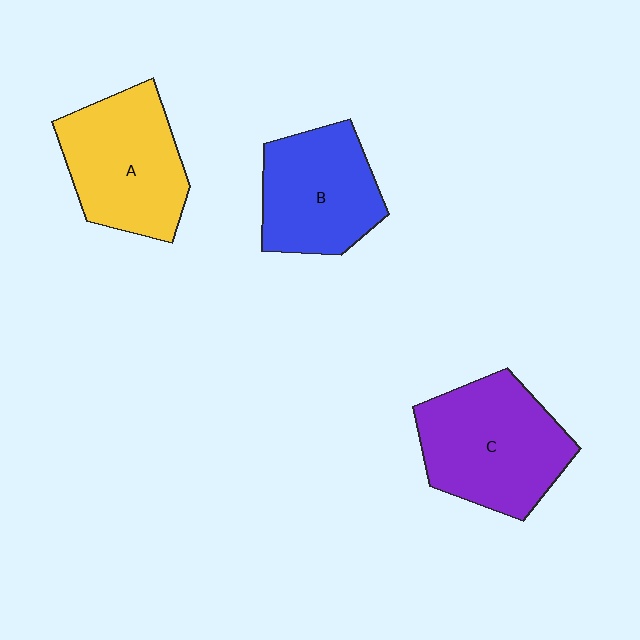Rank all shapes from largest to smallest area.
From largest to smallest: C (purple), A (yellow), B (blue).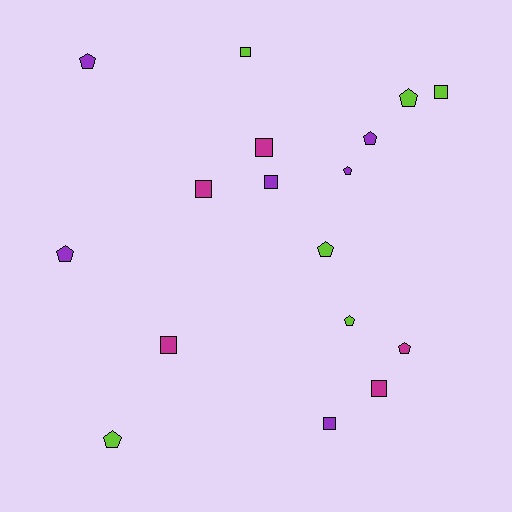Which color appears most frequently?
Lime, with 6 objects.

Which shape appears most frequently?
Pentagon, with 9 objects.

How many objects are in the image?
There are 17 objects.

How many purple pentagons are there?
There are 4 purple pentagons.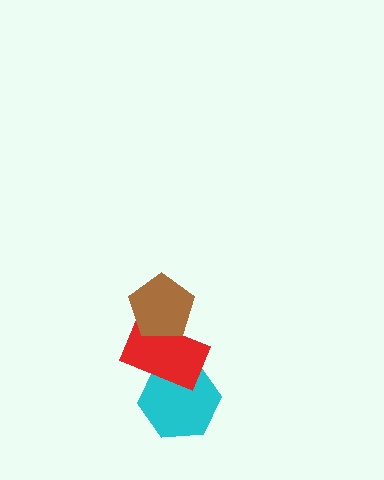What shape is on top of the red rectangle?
The brown pentagon is on top of the red rectangle.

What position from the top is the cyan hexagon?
The cyan hexagon is 3rd from the top.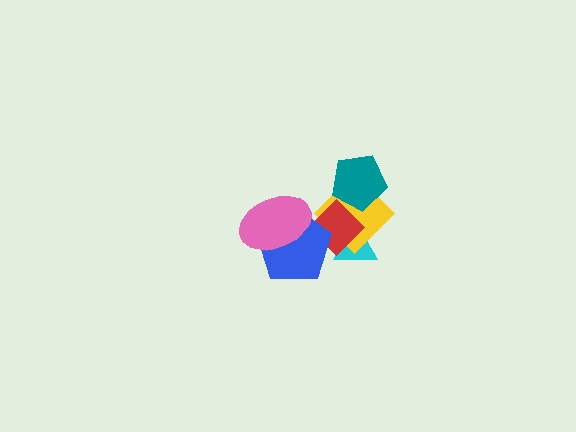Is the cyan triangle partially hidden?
Yes, it is partially covered by another shape.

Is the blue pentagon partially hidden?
Yes, it is partially covered by another shape.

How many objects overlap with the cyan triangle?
2 objects overlap with the cyan triangle.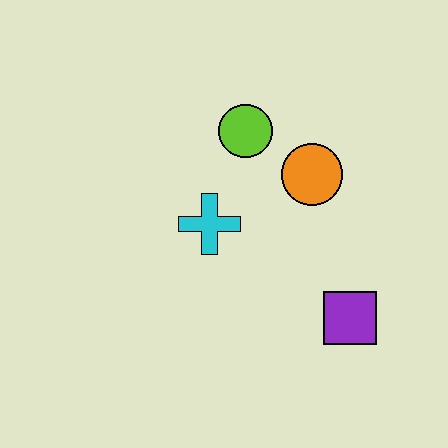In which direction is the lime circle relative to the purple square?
The lime circle is above the purple square.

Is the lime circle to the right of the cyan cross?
Yes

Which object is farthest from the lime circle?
The purple square is farthest from the lime circle.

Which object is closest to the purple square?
The orange circle is closest to the purple square.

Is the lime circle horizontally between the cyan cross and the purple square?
Yes